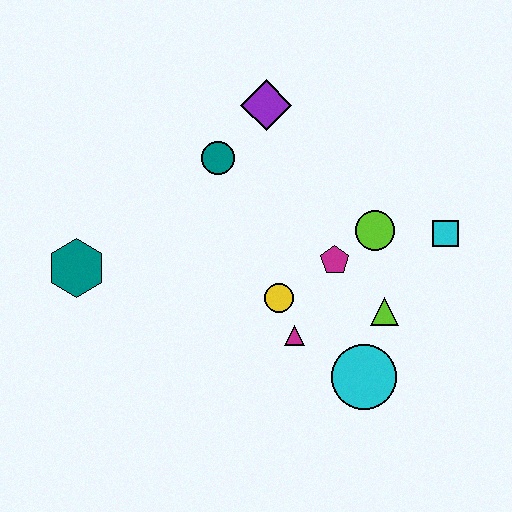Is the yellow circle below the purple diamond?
Yes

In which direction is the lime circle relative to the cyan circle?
The lime circle is above the cyan circle.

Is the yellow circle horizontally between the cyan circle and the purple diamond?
Yes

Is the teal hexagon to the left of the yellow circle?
Yes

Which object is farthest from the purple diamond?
The cyan circle is farthest from the purple diamond.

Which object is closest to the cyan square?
The lime circle is closest to the cyan square.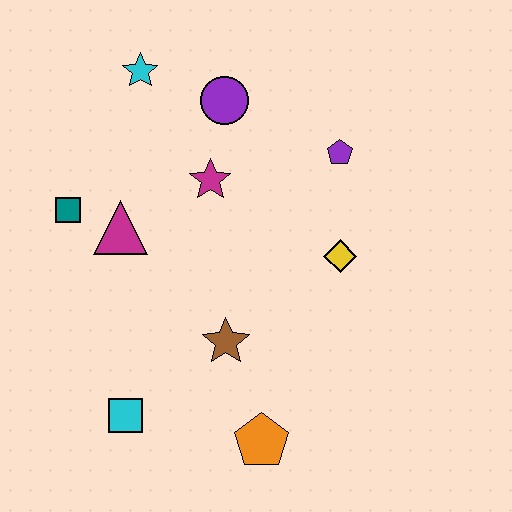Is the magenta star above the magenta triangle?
Yes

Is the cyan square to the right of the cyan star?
No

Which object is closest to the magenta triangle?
The teal square is closest to the magenta triangle.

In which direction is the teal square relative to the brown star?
The teal square is to the left of the brown star.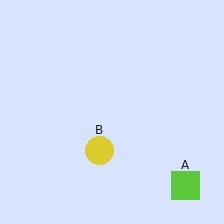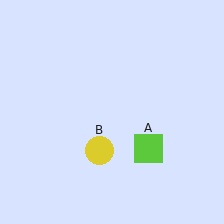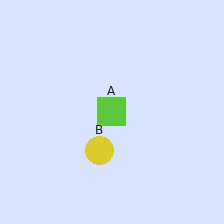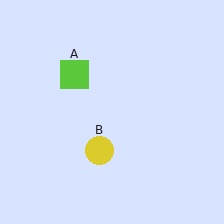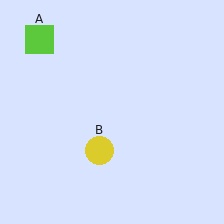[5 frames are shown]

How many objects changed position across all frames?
1 object changed position: lime square (object A).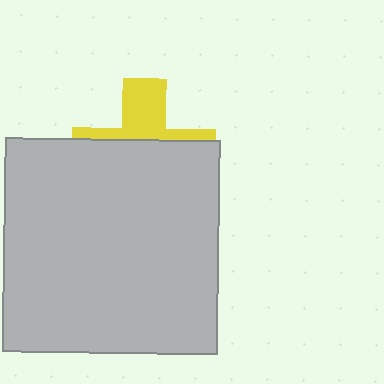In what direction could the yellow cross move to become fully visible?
The yellow cross could move up. That would shift it out from behind the light gray square entirely.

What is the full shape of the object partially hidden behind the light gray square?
The partially hidden object is a yellow cross.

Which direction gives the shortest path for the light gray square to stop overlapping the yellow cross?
Moving down gives the shortest separation.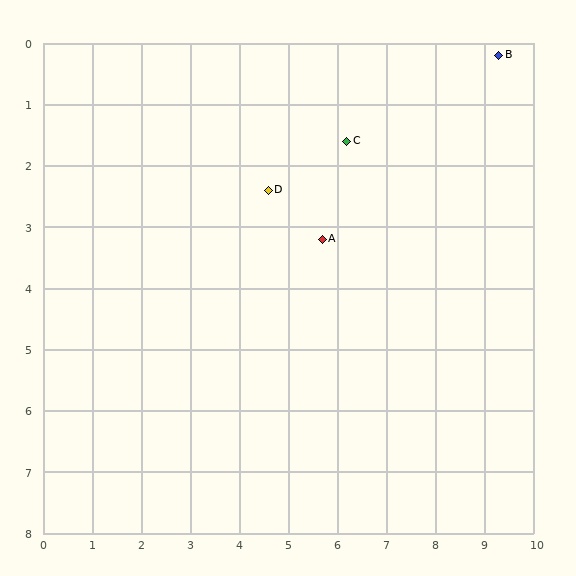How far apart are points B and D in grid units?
Points B and D are about 5.2 grid units apart.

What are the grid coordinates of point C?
Point C is at approximately (6.2, 1.6).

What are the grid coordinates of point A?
Point A is at approximately (5.7, 3.2).